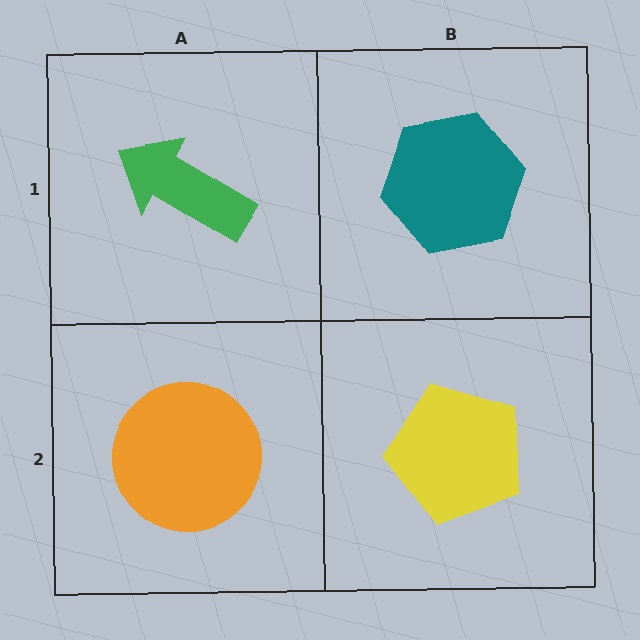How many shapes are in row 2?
2 shapes.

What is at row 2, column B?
A yellow pentagon.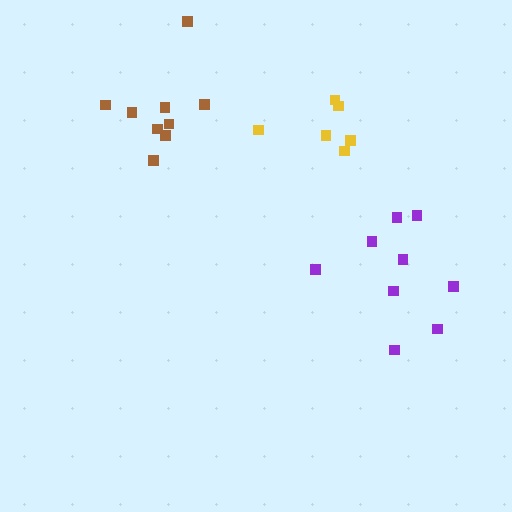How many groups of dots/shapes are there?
There are 3 groups.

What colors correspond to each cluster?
The clusters are colored: purple, yellow, brown.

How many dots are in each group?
Group 1: 9 dots, Group 2: 6 dots, Group 3: 9 dots (24 total).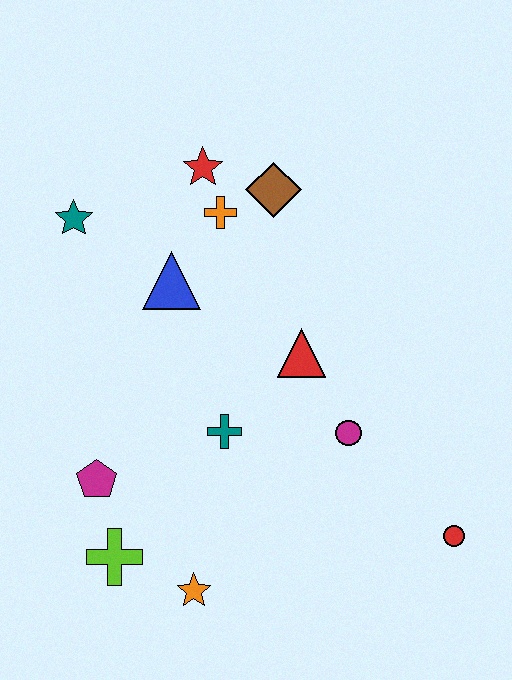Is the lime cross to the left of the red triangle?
Yes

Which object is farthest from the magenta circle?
The teal star is farthest from the magenta circle.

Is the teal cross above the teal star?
No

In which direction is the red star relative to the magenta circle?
The red star is above the magenta circle.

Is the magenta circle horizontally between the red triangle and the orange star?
No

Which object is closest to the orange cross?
The red star is closest to the orange cross.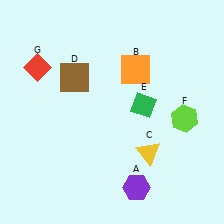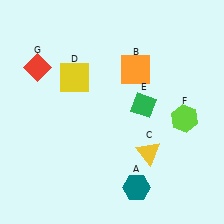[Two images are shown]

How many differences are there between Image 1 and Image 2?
There are 2 differences between the two images.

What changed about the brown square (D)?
In Image 1, D is brown. In Image 2, it changed to yellow.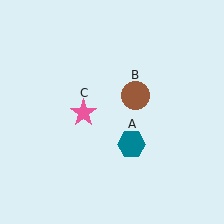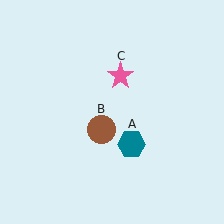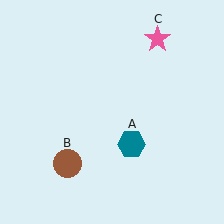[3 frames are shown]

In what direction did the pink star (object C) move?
The pink star (object C) moved up and to the right.